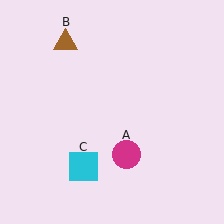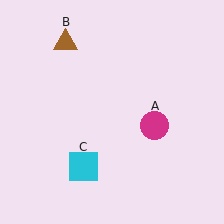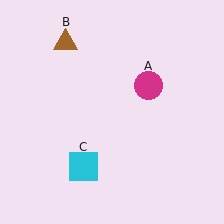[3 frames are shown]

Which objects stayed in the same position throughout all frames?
Brown triangle (object B) and cyan square (object C) remained stationary.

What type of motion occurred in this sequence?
The magenta circle (object A) rotated counterclockwise around the center of the scene.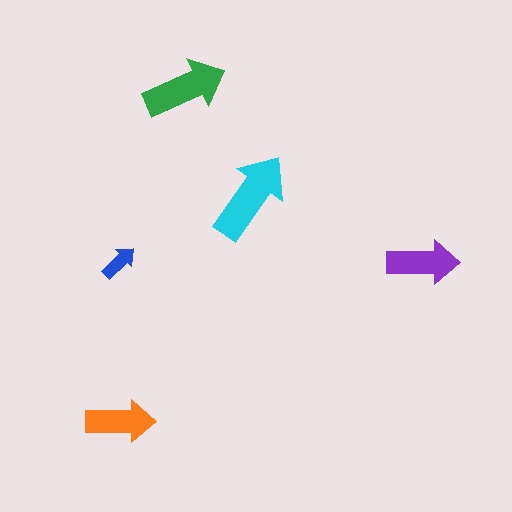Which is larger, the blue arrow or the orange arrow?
The orange one.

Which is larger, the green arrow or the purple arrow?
The green one.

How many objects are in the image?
There are 5 objects in the image.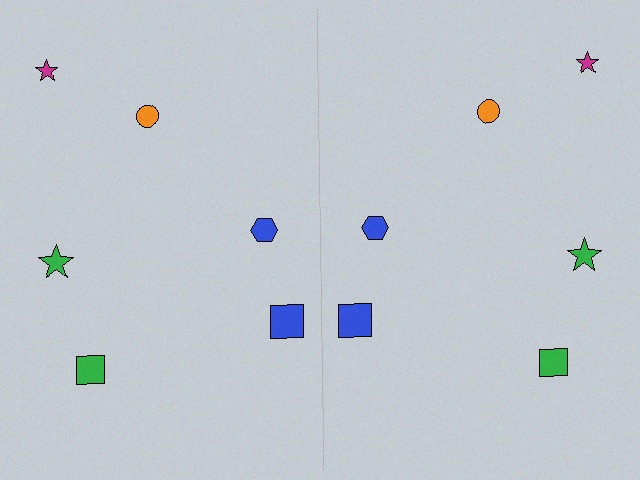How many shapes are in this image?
There are 12 shapes in this image.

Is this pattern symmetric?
Yes, this pattern has bilateral (reflection) symmetry.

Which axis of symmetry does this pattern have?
The pattern has a vertical axis of symmetry running through the center of the image.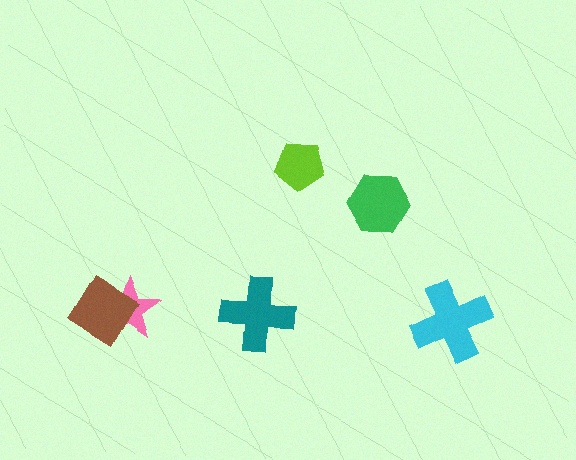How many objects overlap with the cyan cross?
0 objects overlap with the cyan cross.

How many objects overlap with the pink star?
1 object overlaps with the pink star.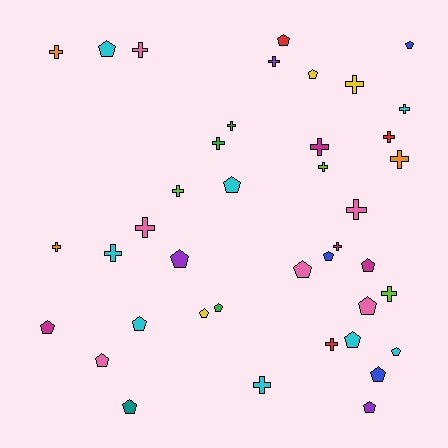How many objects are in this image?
There are 40 objects.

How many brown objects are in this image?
There are no brown objects.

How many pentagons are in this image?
There are 20 pentagons.